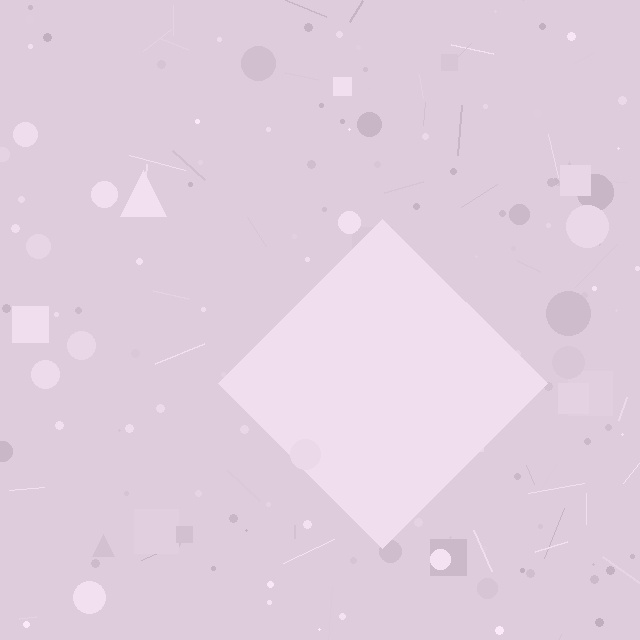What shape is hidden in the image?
A diamond is hidden in the image.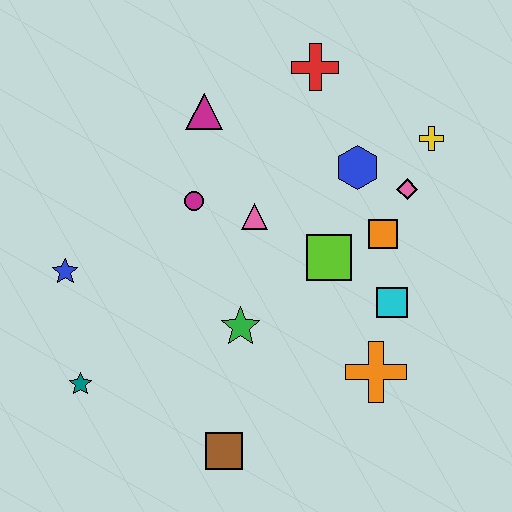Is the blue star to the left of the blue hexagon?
Yes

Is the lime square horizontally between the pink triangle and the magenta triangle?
No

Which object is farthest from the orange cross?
The blue star is farthest from the orange cross.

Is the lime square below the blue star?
No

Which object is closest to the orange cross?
The cyan square is closest to the orange cross.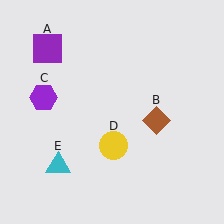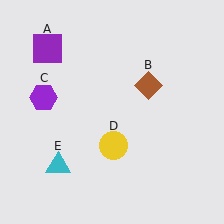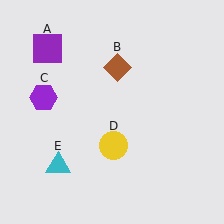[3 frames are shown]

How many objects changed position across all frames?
1 object changed position: brown diamond (object B).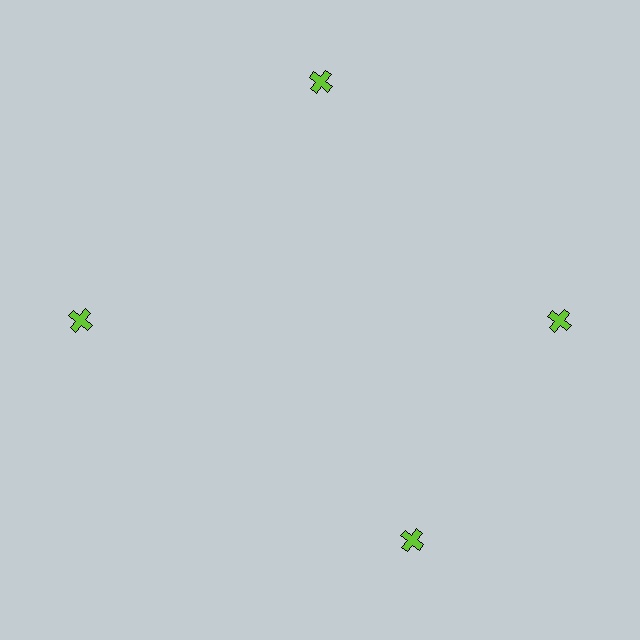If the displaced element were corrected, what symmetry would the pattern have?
It would have 4-fold rotational symmetry — the pattern would map onto itself every 90 degrees.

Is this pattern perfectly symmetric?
No. The 4 lime crosses are arranged in a ring, but one element near the 6 o'clock position is rotated out of alignment along the ring, breaking the 4-fold rotational symmetry.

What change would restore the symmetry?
The symmetry would be restored by rotating it back into even spacing with its neighbors so that all 4 crosses sit at equal angles and equal distance from the center.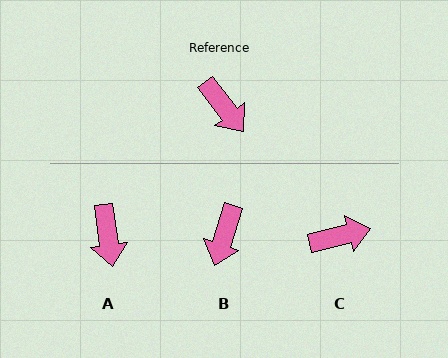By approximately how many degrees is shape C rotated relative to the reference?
Approximately 66 degrees counter-clockwise.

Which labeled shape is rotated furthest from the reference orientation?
C, about 66 degrees away.